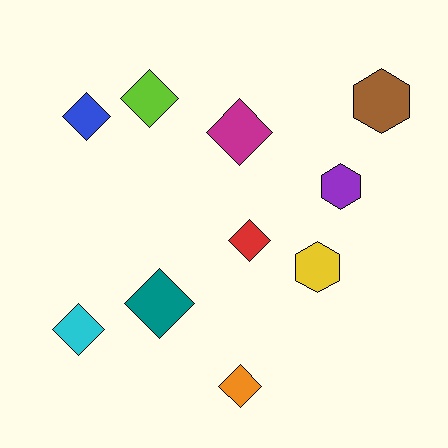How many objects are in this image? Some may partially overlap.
There are 10 objects.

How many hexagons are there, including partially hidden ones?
There are 3 hexagons.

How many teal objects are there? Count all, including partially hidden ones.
There is 1 teal object.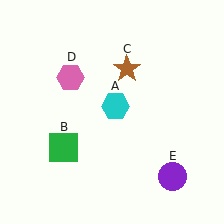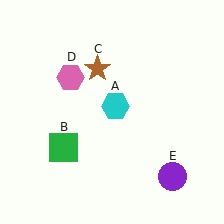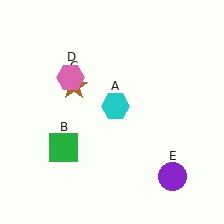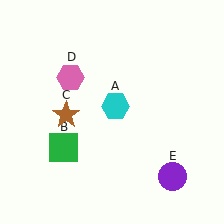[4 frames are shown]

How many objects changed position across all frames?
1 object changed position: brown star (object C).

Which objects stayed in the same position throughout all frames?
Cyan hexagon (object A) and green square (object B) and pink hexagon (object D) and purple circle (object E) remained stationary.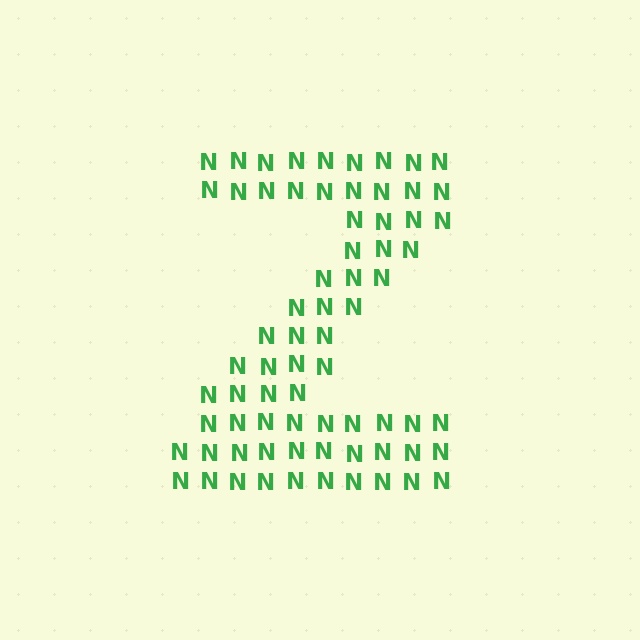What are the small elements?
The small elements are letter N's.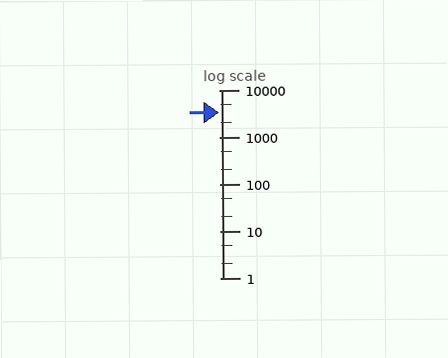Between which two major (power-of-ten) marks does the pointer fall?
The pointer is between 1000 and 10000.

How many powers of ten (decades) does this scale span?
The scale spans 4 decades, from 1 to 10000.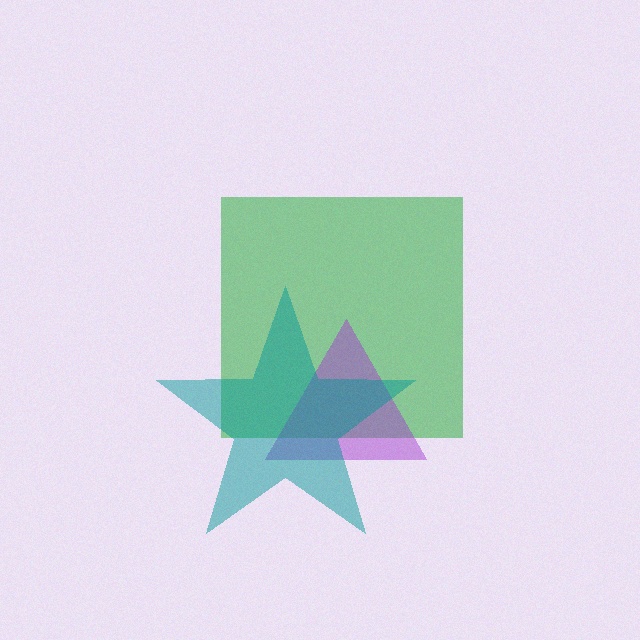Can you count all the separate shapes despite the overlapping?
Yes, there are 3 separate shapes.